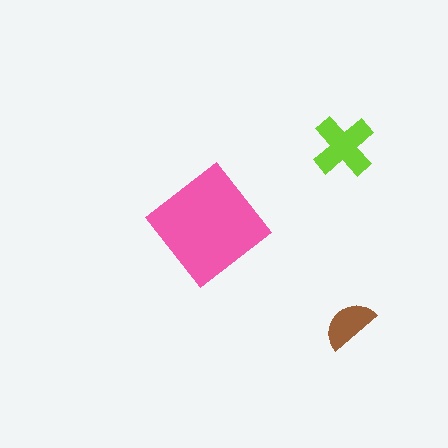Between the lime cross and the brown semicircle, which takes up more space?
The lime cross.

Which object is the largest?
The pink diamond.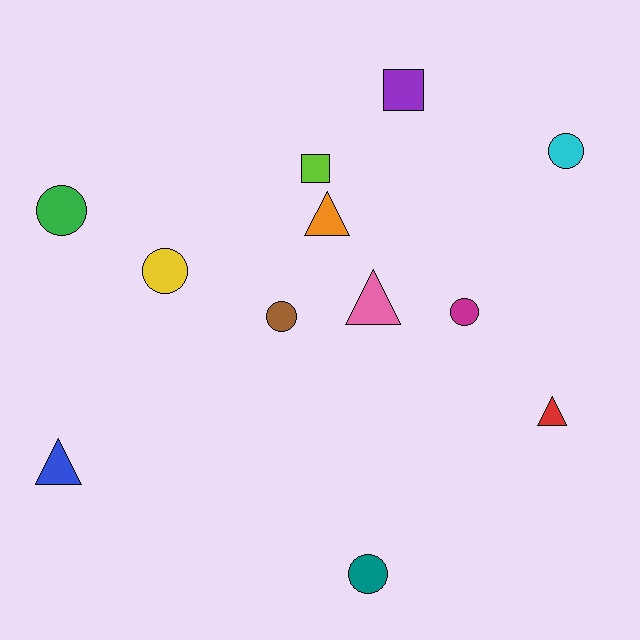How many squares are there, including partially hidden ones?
There are 2 squares.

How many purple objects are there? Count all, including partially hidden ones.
There is 1 purple object.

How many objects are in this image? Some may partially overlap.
There are 12 objects.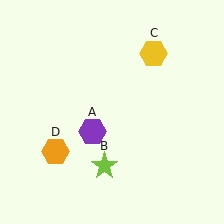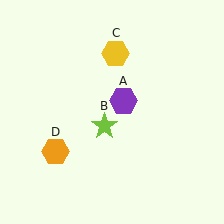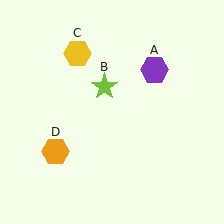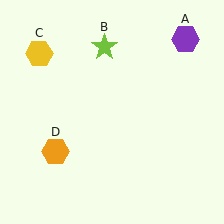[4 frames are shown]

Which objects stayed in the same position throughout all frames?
Orange hexagon (object D) remained stationary.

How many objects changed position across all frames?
3 objects changed position: purple hexagon (object A), lime star (object B), yellow hexagon (object C).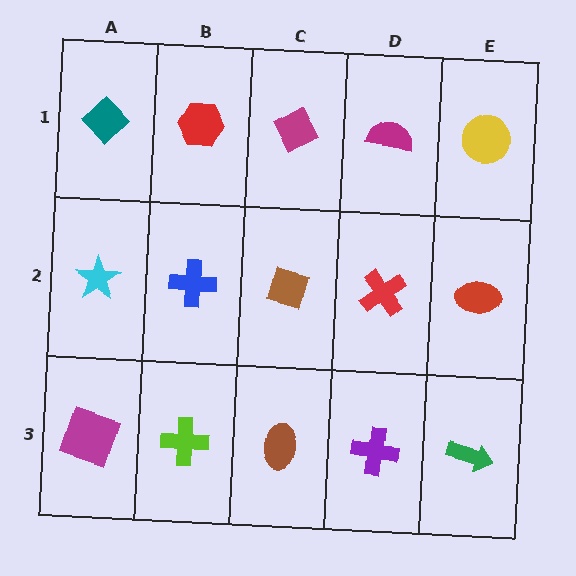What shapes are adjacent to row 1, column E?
A red ellipse (row 2, column E), a magenta semicircle (row 1, column D).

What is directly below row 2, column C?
A brown ellipse.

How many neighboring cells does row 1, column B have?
3.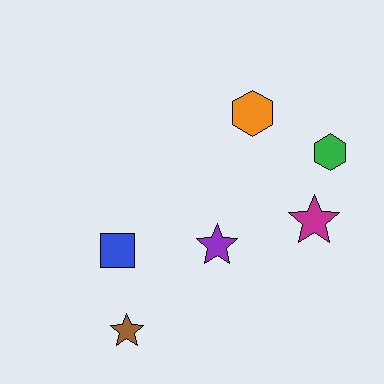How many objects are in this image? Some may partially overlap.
There are 6 objects.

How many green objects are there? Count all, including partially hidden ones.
There is 1 green object.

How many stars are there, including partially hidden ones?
There are 3 stars.